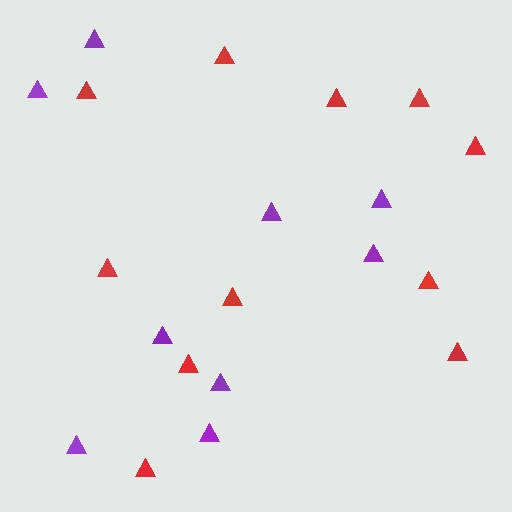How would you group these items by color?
There are 2 groups: one group of red triangles (11) and one group of purple triangles (9).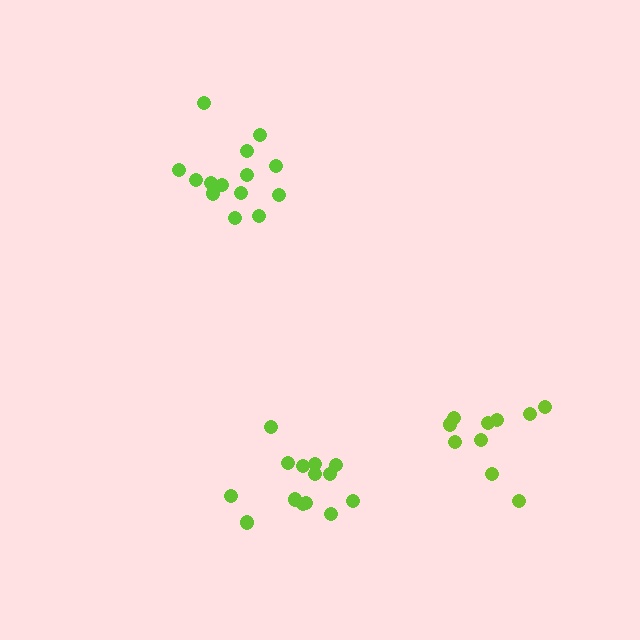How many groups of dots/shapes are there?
There are 3 groups.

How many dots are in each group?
Group 1: 10 dots, Group 2: 14 dots, Group 3: 14 dots (38 total).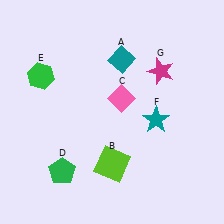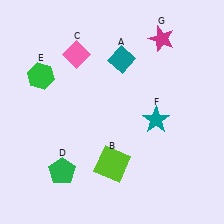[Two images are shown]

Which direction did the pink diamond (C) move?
The pink diamond (C) moved left.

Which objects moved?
The objects that moved are: the pink diamond (C), the magenta star (G).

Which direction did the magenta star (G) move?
The magenta star (G) moved up.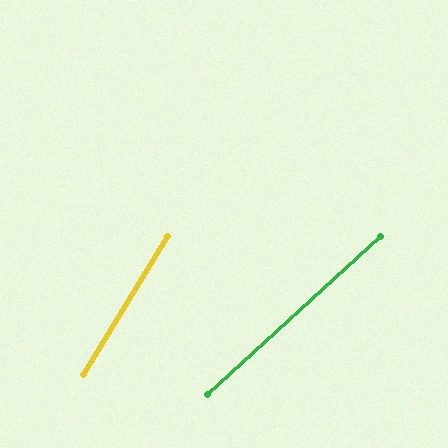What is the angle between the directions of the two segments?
Approximately 16 degrees.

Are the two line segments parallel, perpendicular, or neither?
Neither parallel nor perpendicular — they differ by about 16°.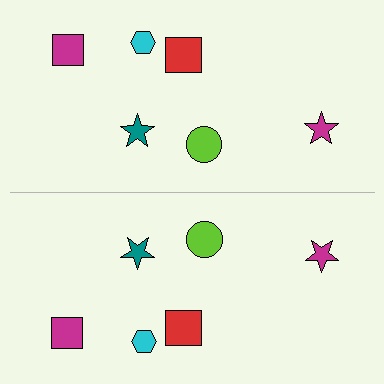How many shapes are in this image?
There are 12 shapes in this image.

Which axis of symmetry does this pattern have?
The pattern has a horizontal axis of symmetry running through the center of the image.